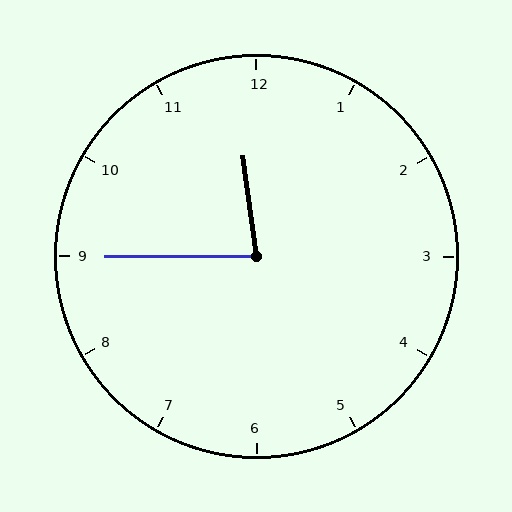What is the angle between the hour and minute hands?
Approximately 82 degrees.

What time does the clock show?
11:45.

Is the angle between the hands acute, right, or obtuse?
It is acute.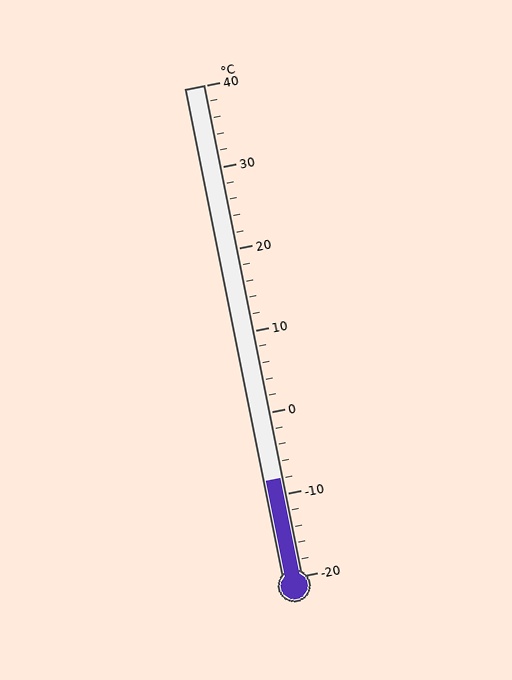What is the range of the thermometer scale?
The thermometer scale ranges from -20°C to 40°C.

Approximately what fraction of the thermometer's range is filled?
The thermometer is filled to approximately 20% of its range.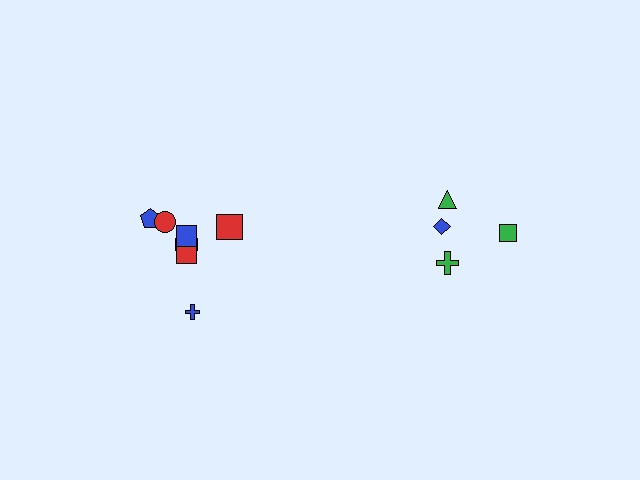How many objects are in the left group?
There are 7 objects.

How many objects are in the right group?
There are 4 objects.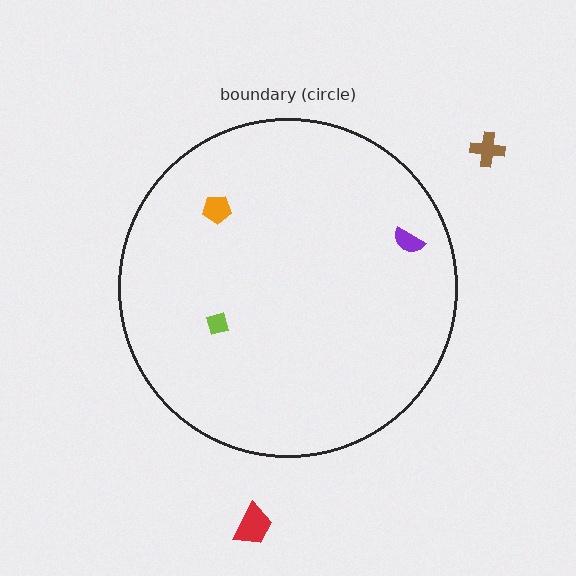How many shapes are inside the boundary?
3 inside, 2 outside.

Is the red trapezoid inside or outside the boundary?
Outside.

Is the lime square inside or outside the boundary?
Inside.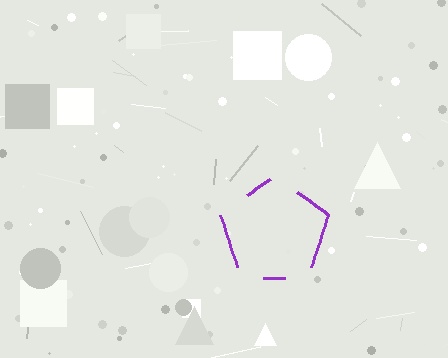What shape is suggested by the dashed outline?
The dashed outline suggests a pentagon.